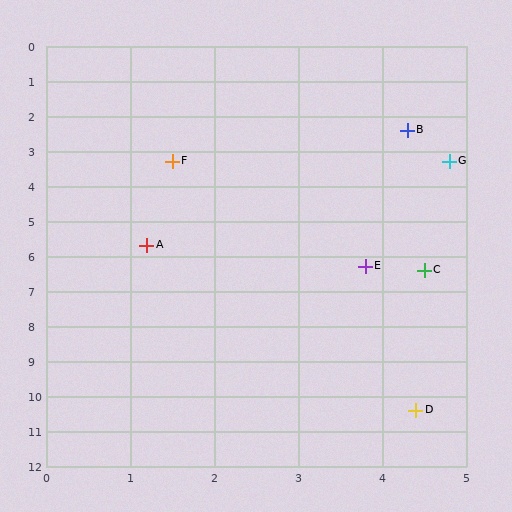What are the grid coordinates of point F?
Point F is at approximately (1.5, 3.3).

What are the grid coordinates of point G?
Point G is at approximately (4.8, 3.3).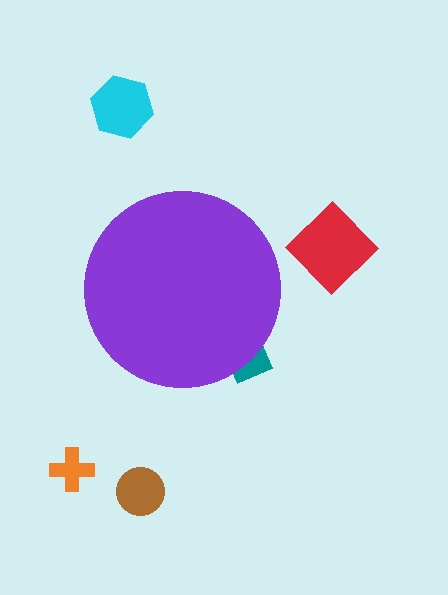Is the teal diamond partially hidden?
Yes, the teal diamond is partially hidden behind the purple circle.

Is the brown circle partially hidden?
No, the brown circle is fully visible.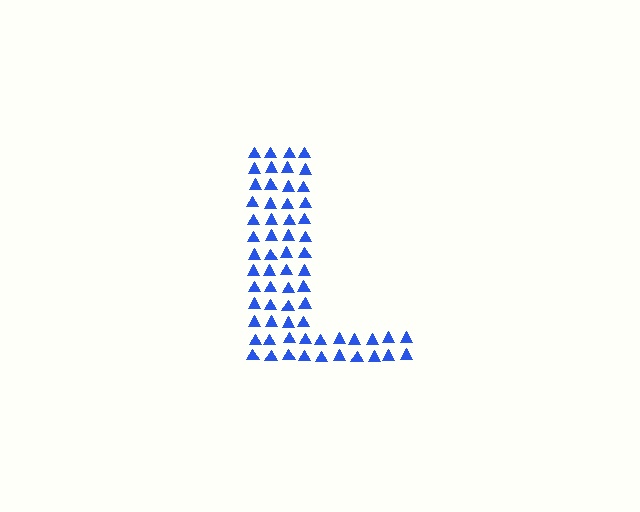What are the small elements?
The small elements are triangles.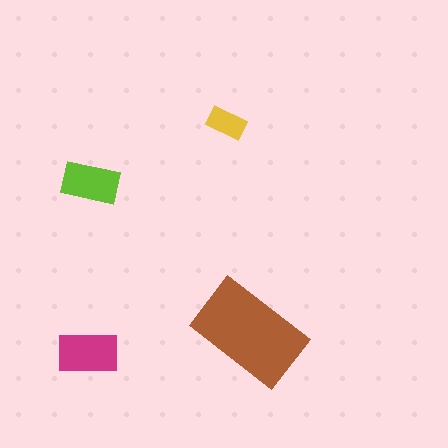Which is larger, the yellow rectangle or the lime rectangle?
The lime one.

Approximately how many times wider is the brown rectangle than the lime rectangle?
About 2 times wider.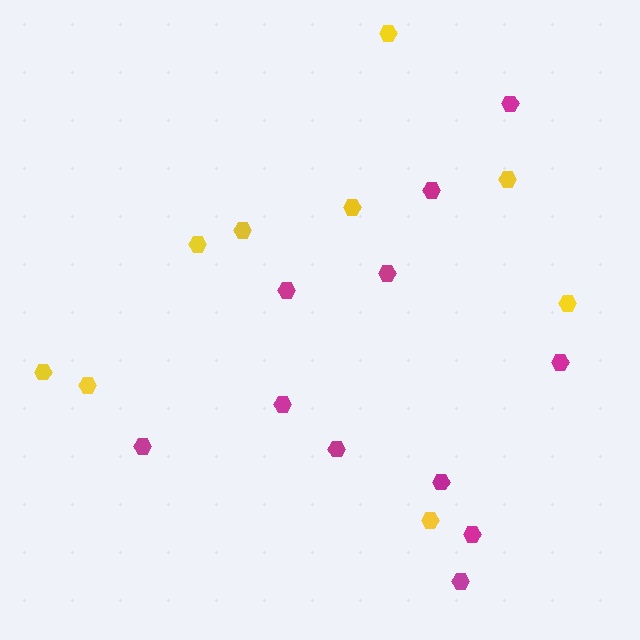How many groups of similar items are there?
There are 2 groups: one group of magenta hexagons (11) and one group of yellow hexagons (9).